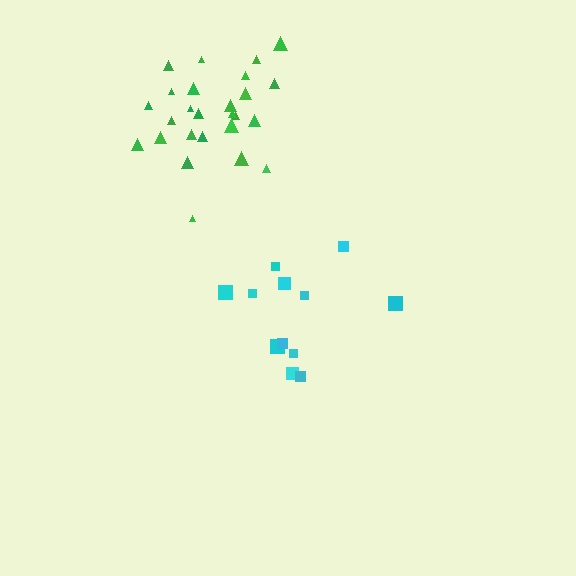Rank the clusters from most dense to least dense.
green, cyan.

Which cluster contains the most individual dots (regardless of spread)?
Green (26).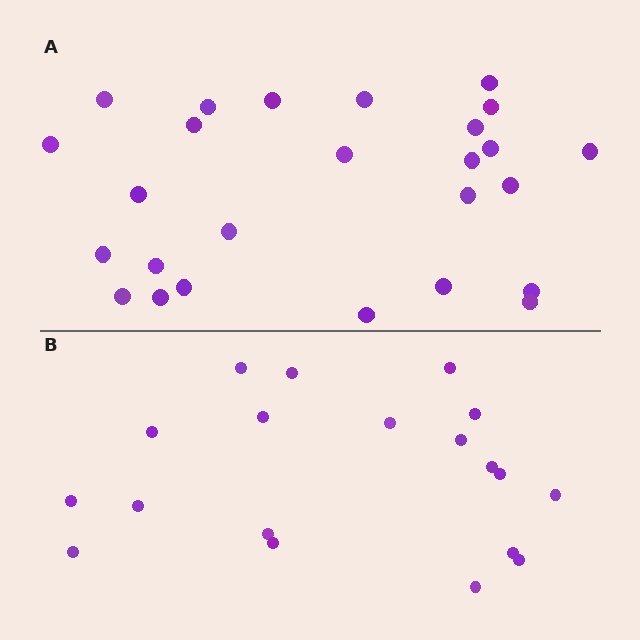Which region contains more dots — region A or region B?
Region A (the top region) has more dots.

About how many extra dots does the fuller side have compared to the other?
Region A has roughly 8 or so more dots than region B.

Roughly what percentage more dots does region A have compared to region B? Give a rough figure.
About 35% more.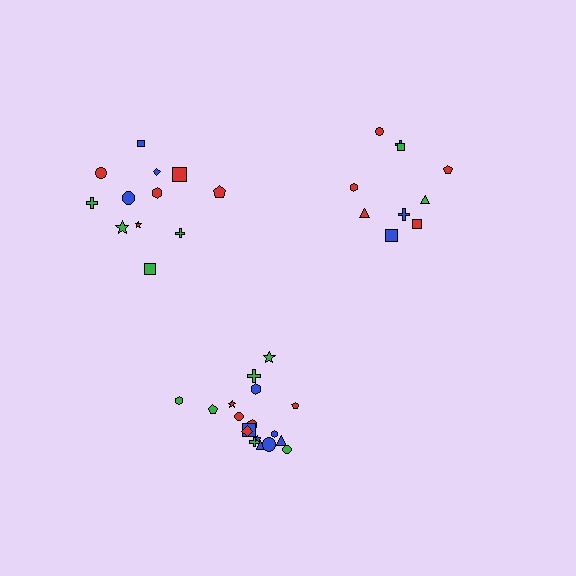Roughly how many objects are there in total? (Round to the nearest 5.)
Roughly 40 objects in total.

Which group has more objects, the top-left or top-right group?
The top-left group.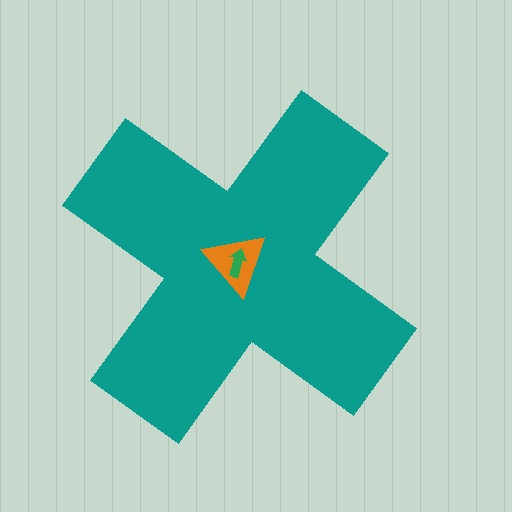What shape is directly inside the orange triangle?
The green arrow.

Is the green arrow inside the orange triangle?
Yes.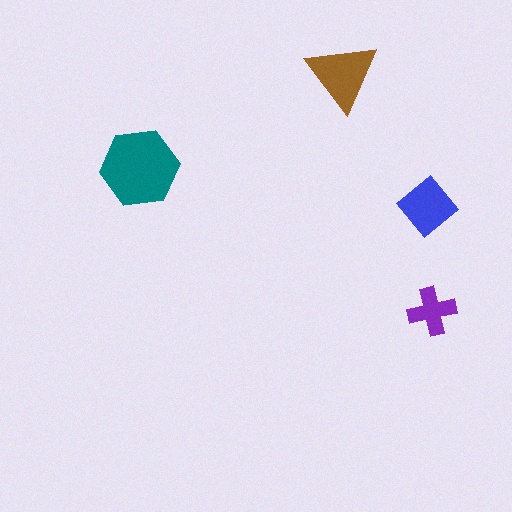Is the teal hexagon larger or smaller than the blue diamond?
Larger.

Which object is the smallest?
The purple cross.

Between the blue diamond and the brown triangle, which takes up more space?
The brown triangle.